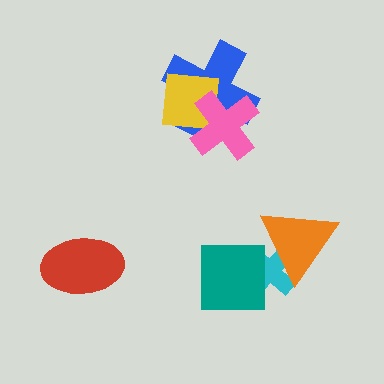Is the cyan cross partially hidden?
Yes, it is partially covered by another shape.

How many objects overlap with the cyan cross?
2 objects overlap with the cyan cross.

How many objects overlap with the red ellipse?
0 objects overlap with the red ellipse.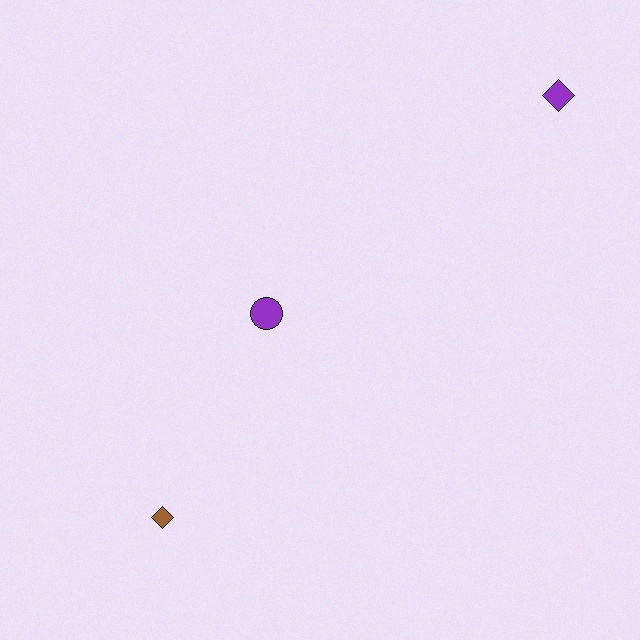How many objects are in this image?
There are 3 objects.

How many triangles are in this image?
There are no triangles.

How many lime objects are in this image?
There are no lime objects.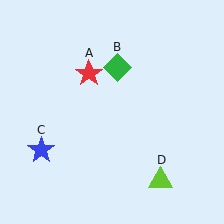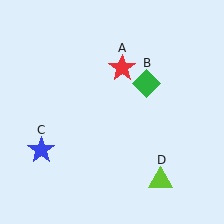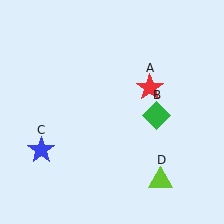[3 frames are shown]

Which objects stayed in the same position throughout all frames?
Blue star (object C) and lime triangle (object D) remained stationary.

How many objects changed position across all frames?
2 objects changed position: red star (object A), green diamond (object B).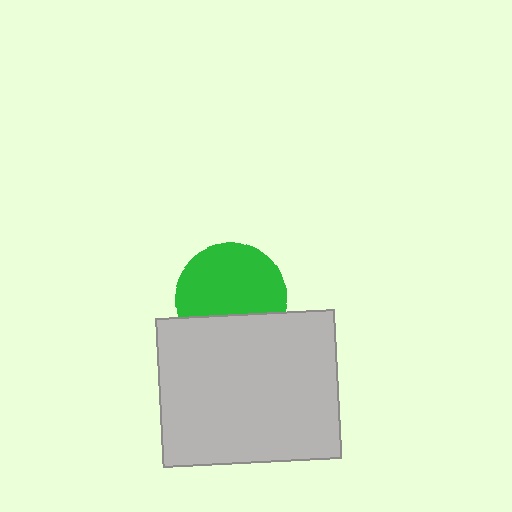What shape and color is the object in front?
The object in front is a light gray rectangle.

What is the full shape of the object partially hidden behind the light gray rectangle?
The partially hidden object is a green circle.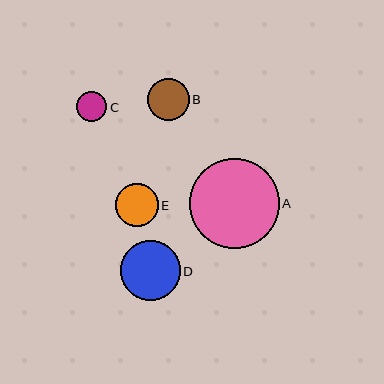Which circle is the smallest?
Circle C is the smallest with a size of approximately 30 pixels.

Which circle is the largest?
Circle A is the largest with a size of approximately 90 pixels.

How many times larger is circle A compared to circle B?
Circle A is approximately 2.2 times the size of circle B.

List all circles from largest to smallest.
From largest to smallest: A, D, E, B, C.